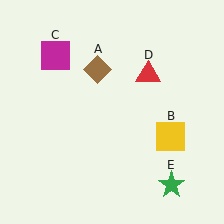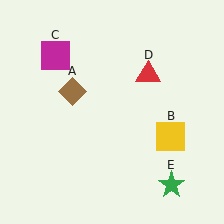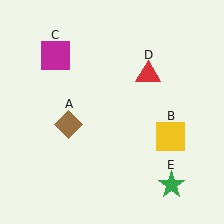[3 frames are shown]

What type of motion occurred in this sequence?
The brown diamond (object A) rotated counterclockwise around the center of the scene.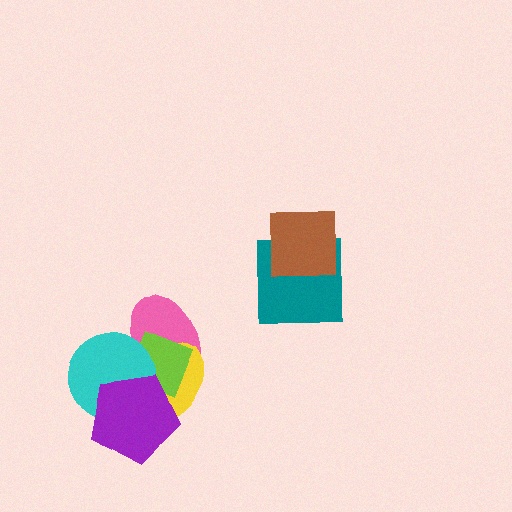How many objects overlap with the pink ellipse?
4 objects overlap with the pink ellipse.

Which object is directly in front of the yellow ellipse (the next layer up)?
The lime square is directly in front of the yellow ellipse.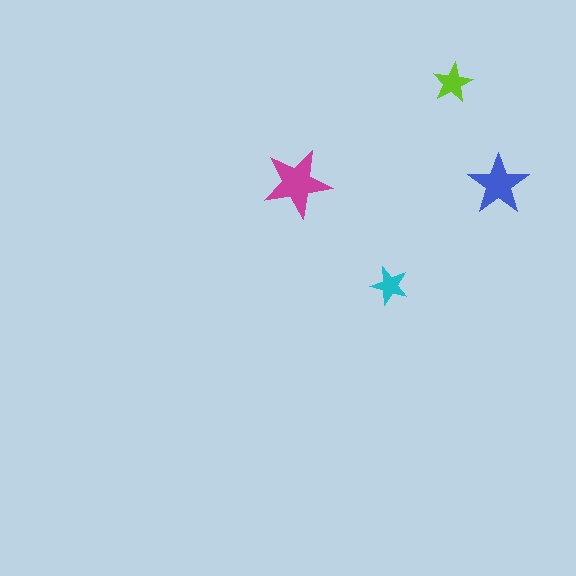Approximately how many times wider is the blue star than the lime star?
About 1.5 times wider.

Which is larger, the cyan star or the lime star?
The lime one.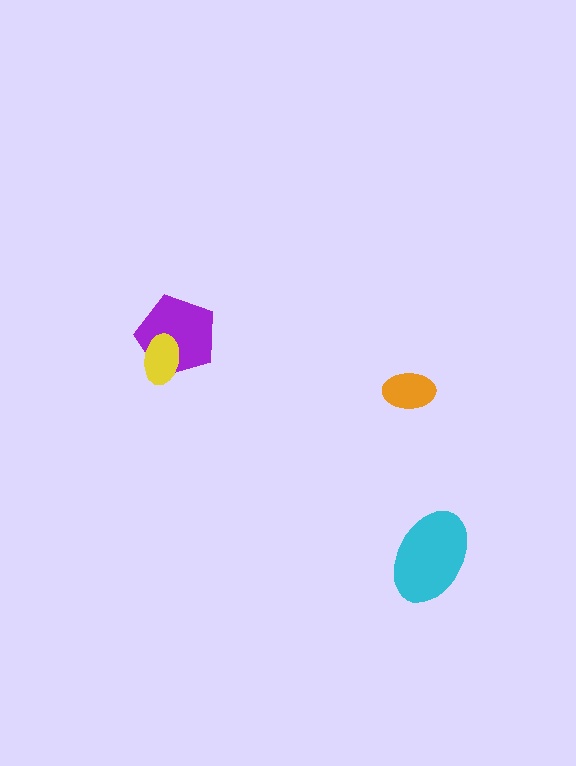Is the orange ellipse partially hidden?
No, no other shape covers it.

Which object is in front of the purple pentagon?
The yellow ellipse is in front of the purple pentagon.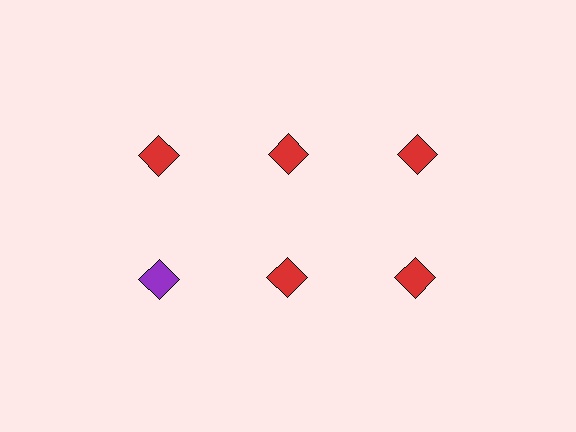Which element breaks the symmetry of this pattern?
The purple diamond in the second row, leftmost column breaks the symmetry. All other shapes are red diamonds.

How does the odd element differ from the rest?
It has a different color: purple instead of red.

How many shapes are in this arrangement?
There are 6 shapes arranged in a grid pattern.